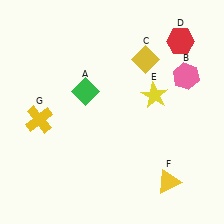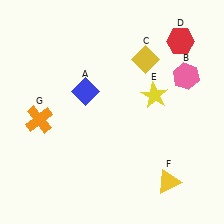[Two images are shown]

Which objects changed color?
A changed from green to blue. G changed from yellow to orange.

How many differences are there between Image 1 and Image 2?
There are 2 differences between the two images.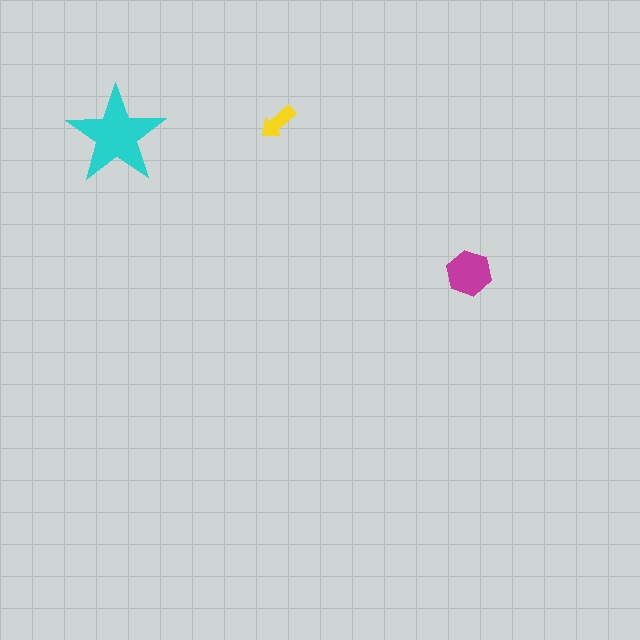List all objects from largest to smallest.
The cyan star, the magenta hexagon, the yellow arrow.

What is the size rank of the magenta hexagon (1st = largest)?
2nd.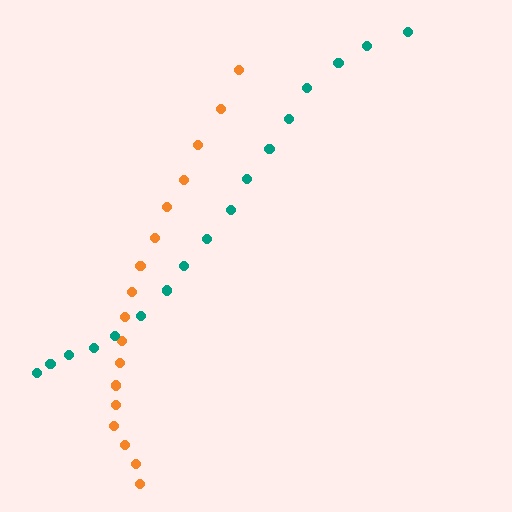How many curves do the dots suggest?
There are 2 distinct paths.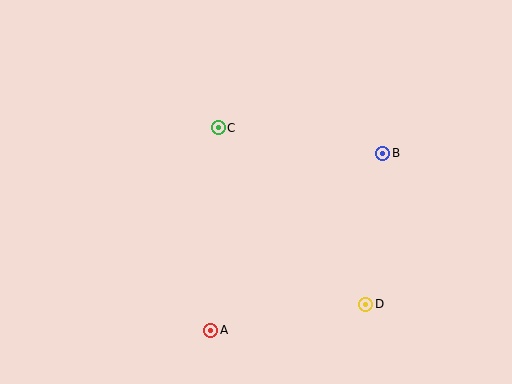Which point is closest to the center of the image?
Point C at (218, 128) is closest to the center.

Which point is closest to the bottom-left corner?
Point A is closest to the bottom-left corner.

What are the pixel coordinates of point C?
Point C is at (218, 128).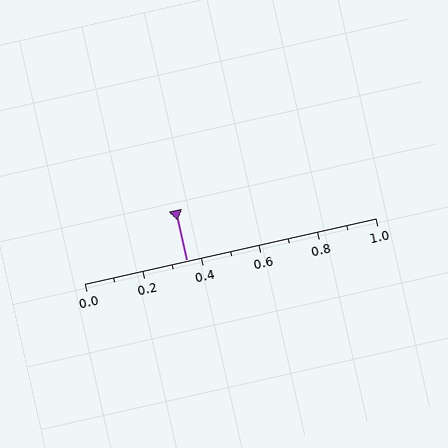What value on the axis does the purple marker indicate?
The marker indicates approximately 0.35.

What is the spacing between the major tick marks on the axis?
The major ticks are spaced 0.2 apart.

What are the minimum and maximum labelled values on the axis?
The axis runs from 0.0 to 1.0.